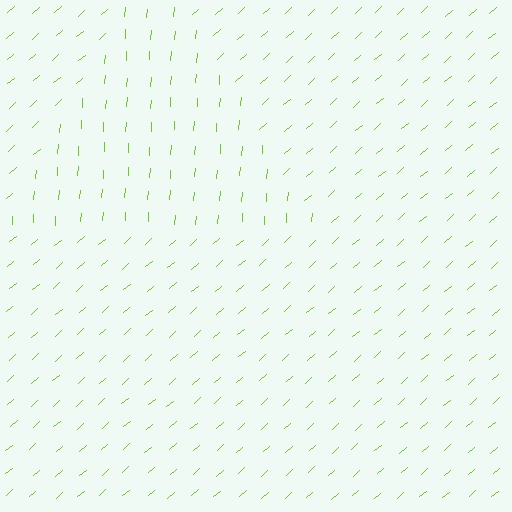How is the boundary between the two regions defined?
The boundary is defined purely by a change in line orientation (approximately 45 degrees difference). All lines are the same color and thickness.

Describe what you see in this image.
The image is filled with small lime line segments. A triangle region in the image has lines oriented differently from the surrounding lines, creating a visible texture boundary.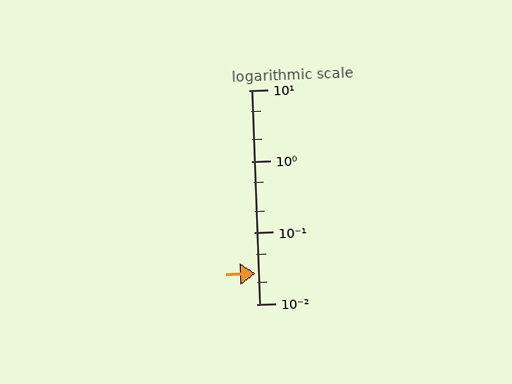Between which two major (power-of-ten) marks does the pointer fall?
The pointer is between 0.01 and 0.1.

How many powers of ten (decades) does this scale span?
The scale spans 3 decades, from 0.01 to 10.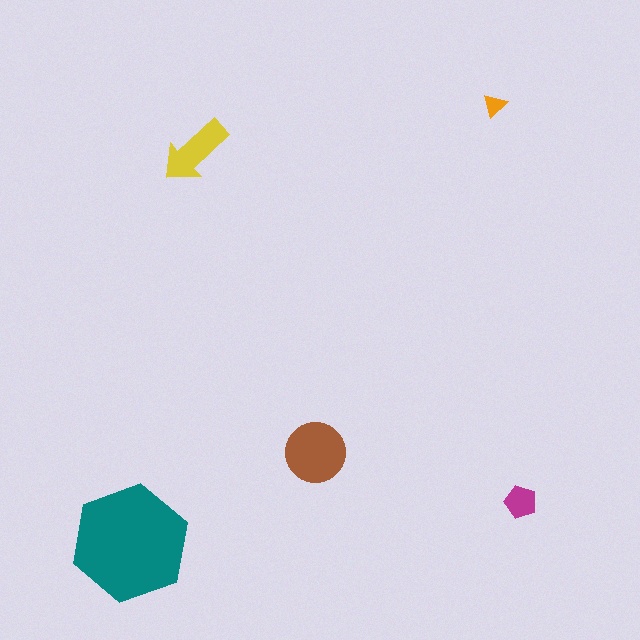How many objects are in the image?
There are 5 objects in the image.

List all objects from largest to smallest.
The teal hexagon, the brown circle, the yellow arrow, the magenta pentagon, the orange triangle.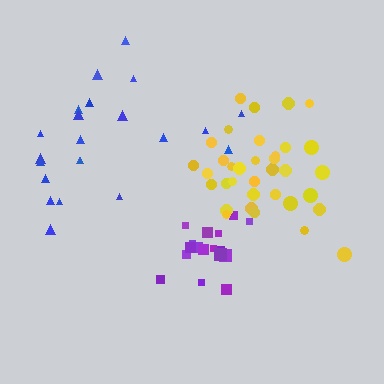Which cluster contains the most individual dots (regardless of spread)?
Yellow (35).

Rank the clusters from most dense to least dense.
purple, yellow, blue.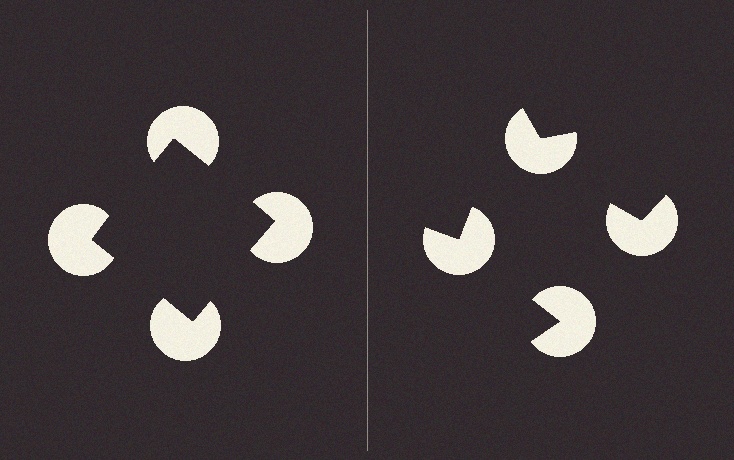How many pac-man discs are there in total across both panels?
8 — 4 on each side.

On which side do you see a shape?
An illusory square appears on the left side. On the right side the wedge cuts are rotated, so no coherent shape forms.